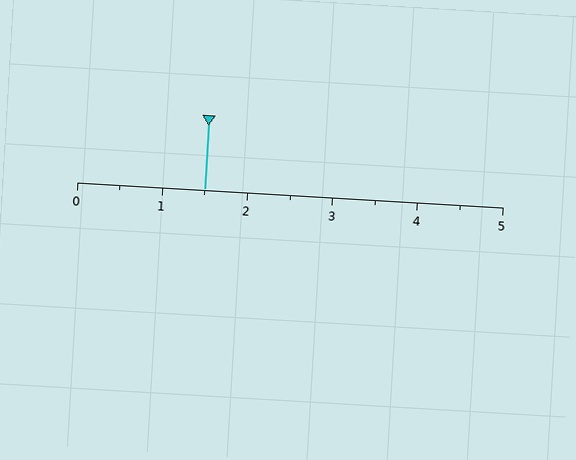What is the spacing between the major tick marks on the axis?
The major ticks are spaced 1 apart.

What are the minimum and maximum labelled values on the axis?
The axis runs from 0 to 5.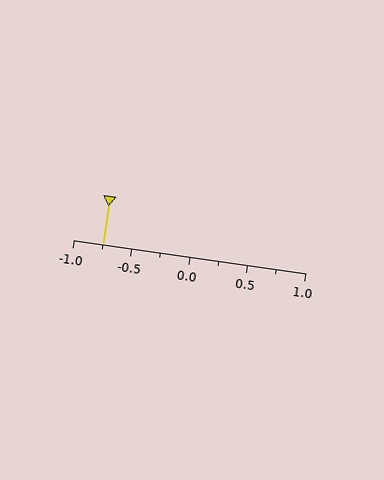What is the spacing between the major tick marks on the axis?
The major ticks are spaced 0.5 apart.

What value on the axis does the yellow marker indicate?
The marker indicates approximately -0.75.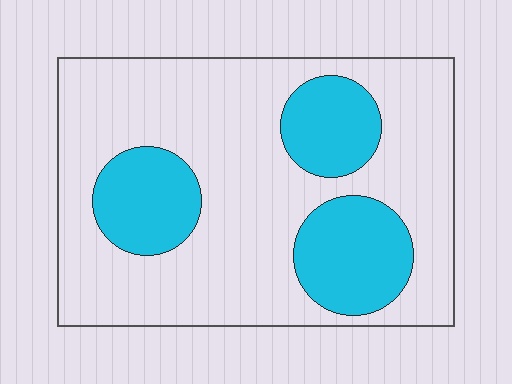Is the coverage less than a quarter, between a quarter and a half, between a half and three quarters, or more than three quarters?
Between a quarter and a half.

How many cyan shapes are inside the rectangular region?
3.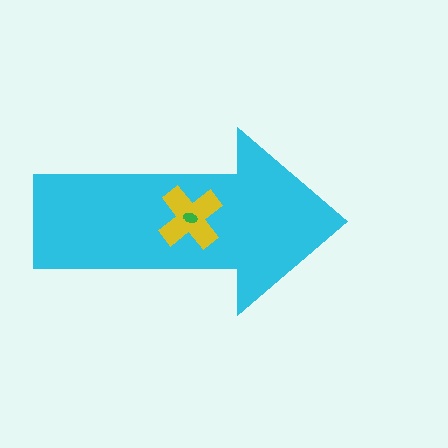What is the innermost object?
The green ellipse.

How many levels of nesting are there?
3.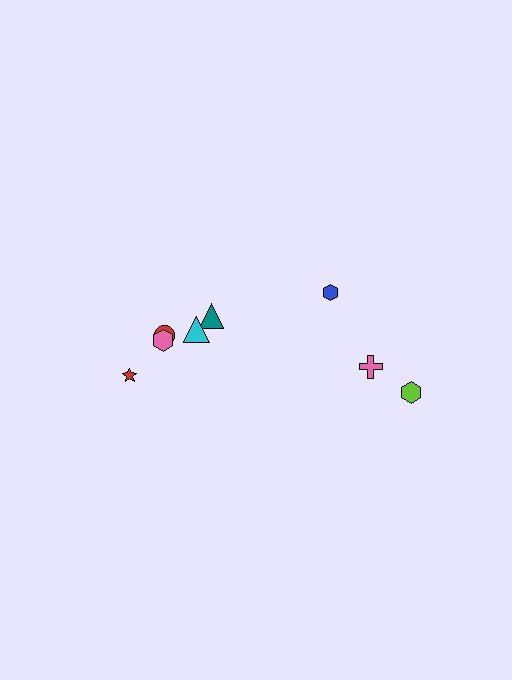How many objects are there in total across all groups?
There are 8 objects.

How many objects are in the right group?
There are 3 objects.